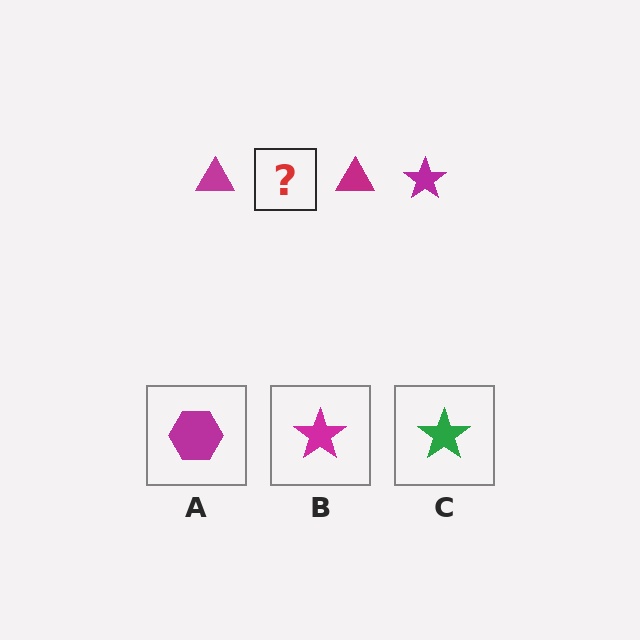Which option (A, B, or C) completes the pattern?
B.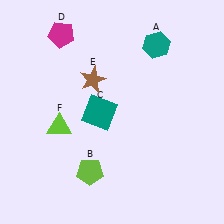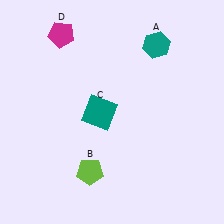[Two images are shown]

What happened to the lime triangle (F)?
The lime triangle (F) was removed in Image 2. It was in the bottom-left area of Image 1.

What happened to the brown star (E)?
The brown star (E) was removed in Image 2. It was in the top-left area of Image 1.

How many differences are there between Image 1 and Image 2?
There are 2 differences between the two images.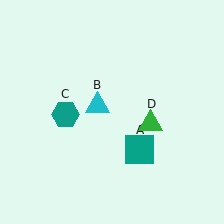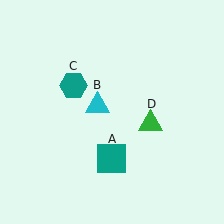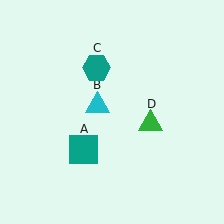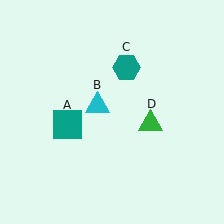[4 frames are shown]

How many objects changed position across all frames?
2 objects changed position: teal square (object A), teal hexagon (object C).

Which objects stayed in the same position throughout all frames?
Cyan triangle (object B) and green triangle (object D) remained stationary.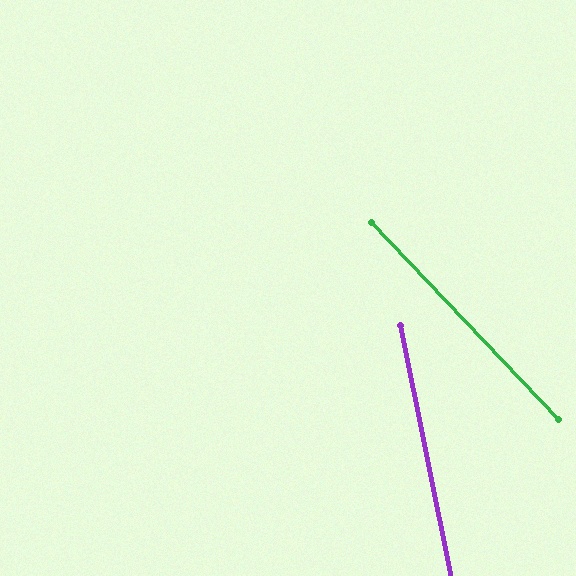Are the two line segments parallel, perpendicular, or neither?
Neither parallel nor perpendicular — they differ by about 32°.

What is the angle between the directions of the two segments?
Approximately 32 degrees.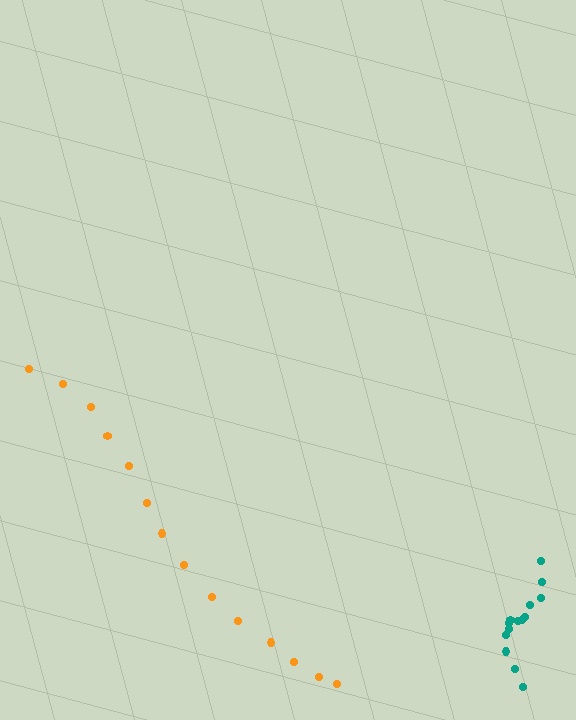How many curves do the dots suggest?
There are 2 distinct paths.